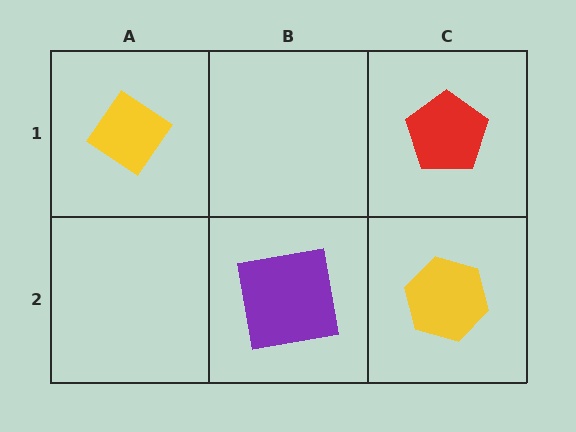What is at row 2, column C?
A yellow hexagon.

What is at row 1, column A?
A yellow diamond.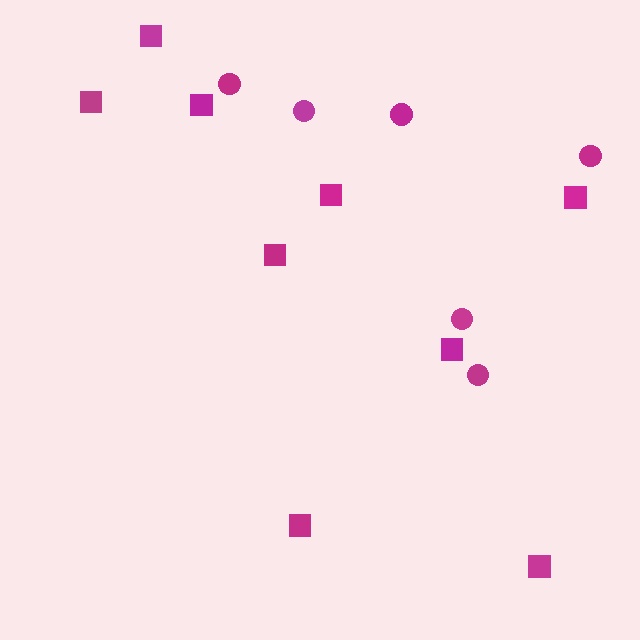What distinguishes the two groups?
There are 2 groups: one group of circles (6) and one group of squares (9).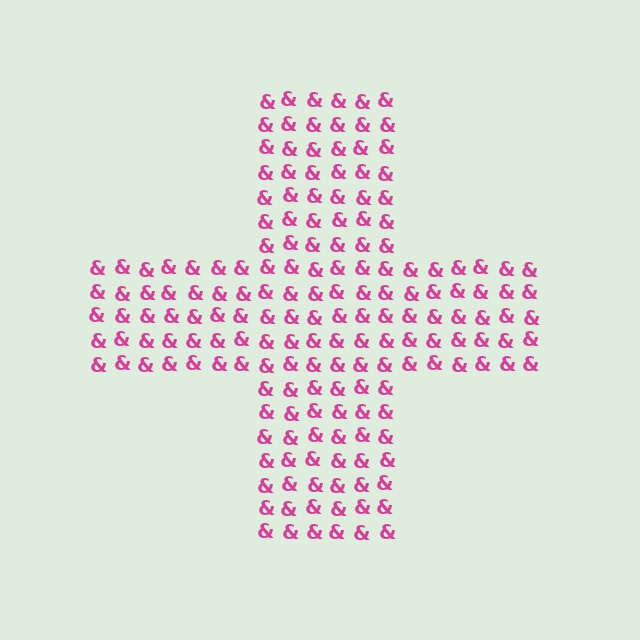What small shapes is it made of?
It is made of small ampersands.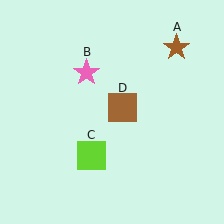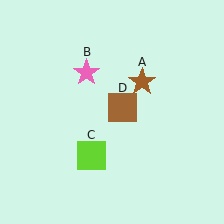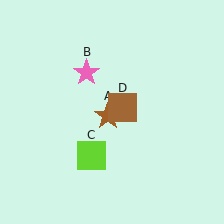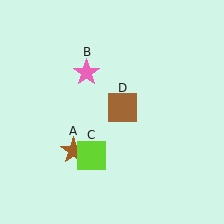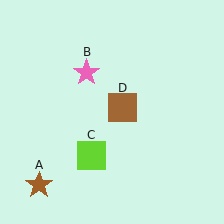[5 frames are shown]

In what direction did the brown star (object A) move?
The brown star (object A) moved down and to the left.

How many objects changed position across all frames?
1 object changed position: brown star (object A).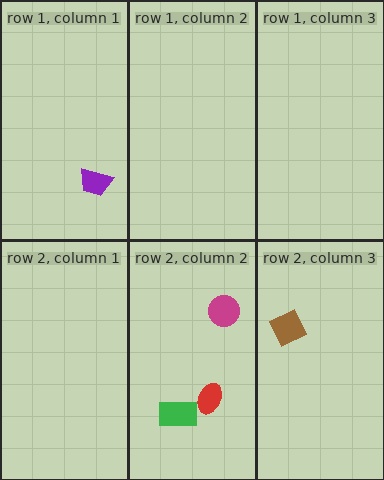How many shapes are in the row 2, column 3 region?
1.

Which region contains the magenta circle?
The row 2, column 2 region.